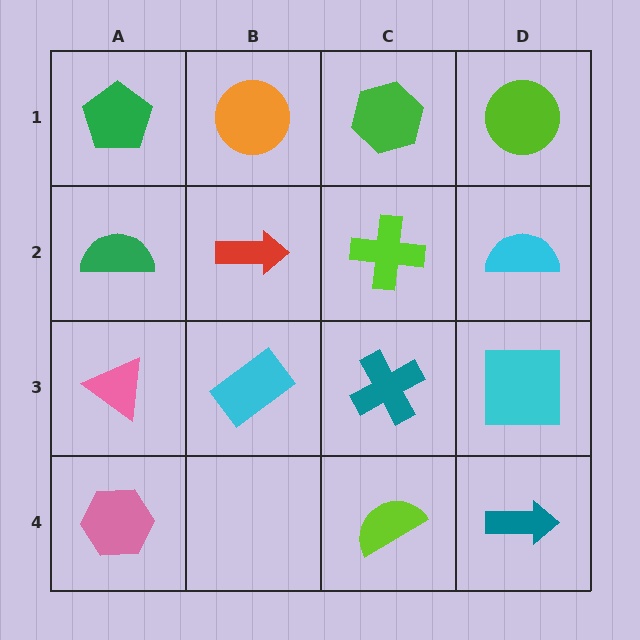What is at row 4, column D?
A teal arrow.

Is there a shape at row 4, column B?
No, that cell is empty.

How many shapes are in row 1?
4 shapes.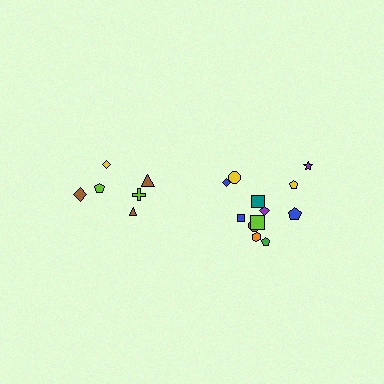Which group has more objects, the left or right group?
The right group.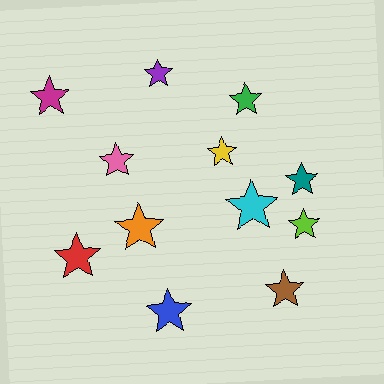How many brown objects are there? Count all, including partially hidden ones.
There is 1 brown object.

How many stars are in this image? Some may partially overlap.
There are 12 stars.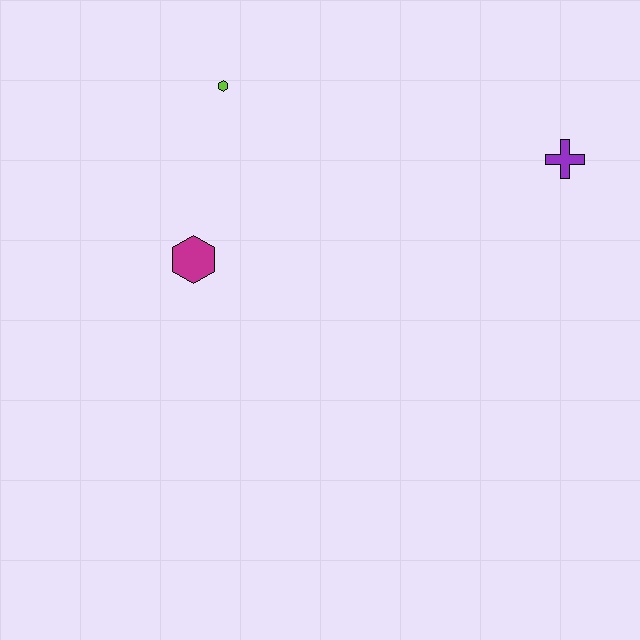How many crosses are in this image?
There is 1 cross.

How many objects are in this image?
There are 3 objects.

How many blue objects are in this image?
There are no blue objects.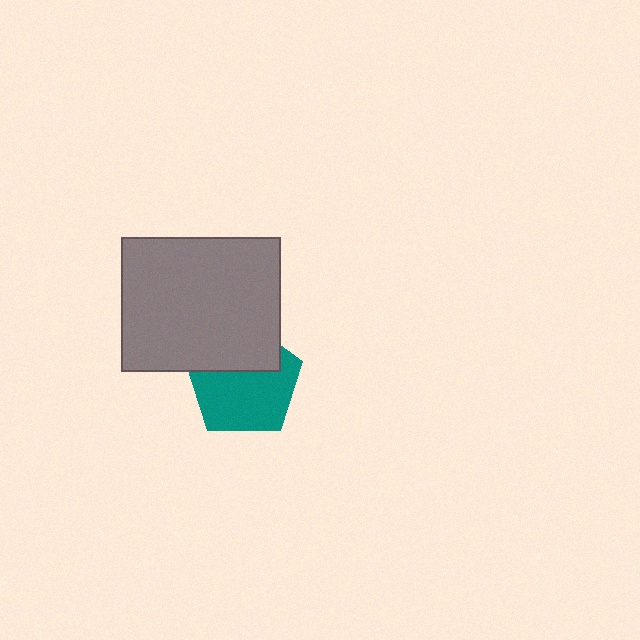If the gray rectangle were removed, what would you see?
You would see the complete teal pentagon.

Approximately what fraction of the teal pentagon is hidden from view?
Roughly 36% of the teal pentagon is hidden behind the gray rectangle.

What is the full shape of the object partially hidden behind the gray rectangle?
The partially hidden object is a teal pentagon.